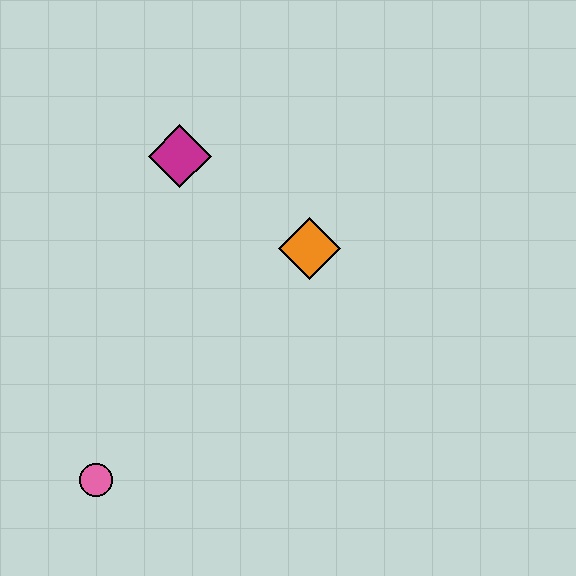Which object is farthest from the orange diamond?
The pink circle is farthest from the orange diamond.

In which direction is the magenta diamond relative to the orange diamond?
The magenta diamond is to the left of the orange diamond.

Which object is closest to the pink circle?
The orange diamond is closest to the pink circle.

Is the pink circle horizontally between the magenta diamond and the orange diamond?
No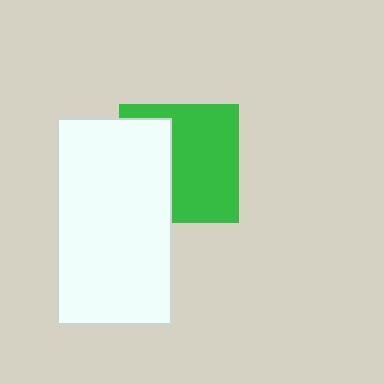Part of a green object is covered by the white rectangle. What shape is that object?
It is a square.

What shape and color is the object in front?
The object in front is a white rectangle.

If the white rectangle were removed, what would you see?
You would see the complete green square.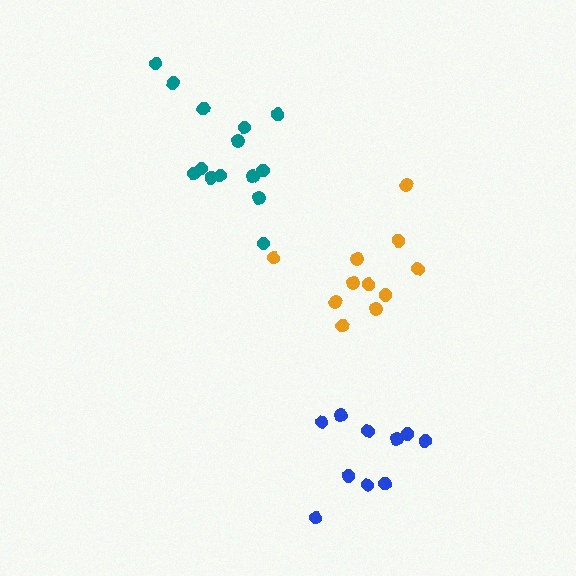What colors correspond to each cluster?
The clusters are colored: orange, blue, teal.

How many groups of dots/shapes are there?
There are 3 groups.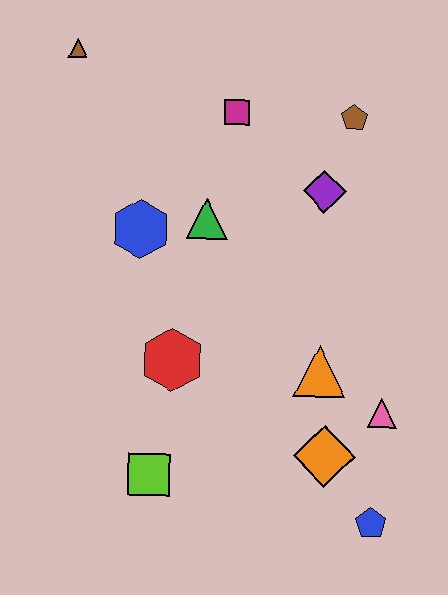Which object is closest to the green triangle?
The blue hexagon is closest to the green triangle.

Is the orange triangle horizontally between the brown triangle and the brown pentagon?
Yes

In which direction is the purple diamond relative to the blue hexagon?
The purple diamond is to the right of the blue hexagon.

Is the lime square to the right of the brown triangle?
Yes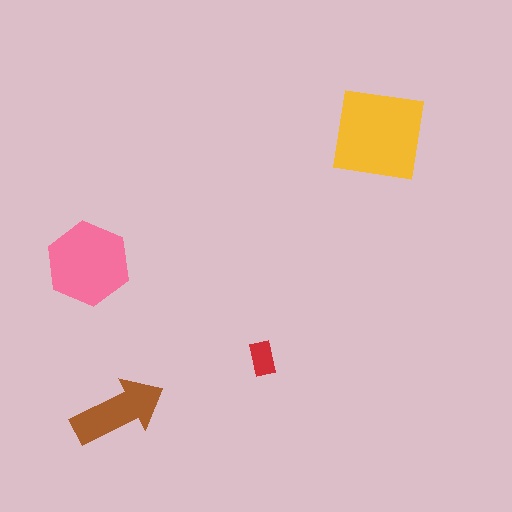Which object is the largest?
The yellow square.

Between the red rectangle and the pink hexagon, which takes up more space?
The pink hexagon.